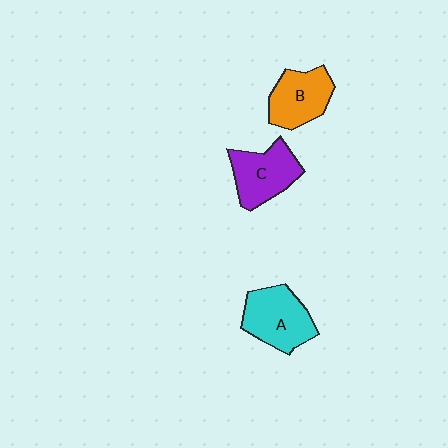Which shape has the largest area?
Shape A (cyan).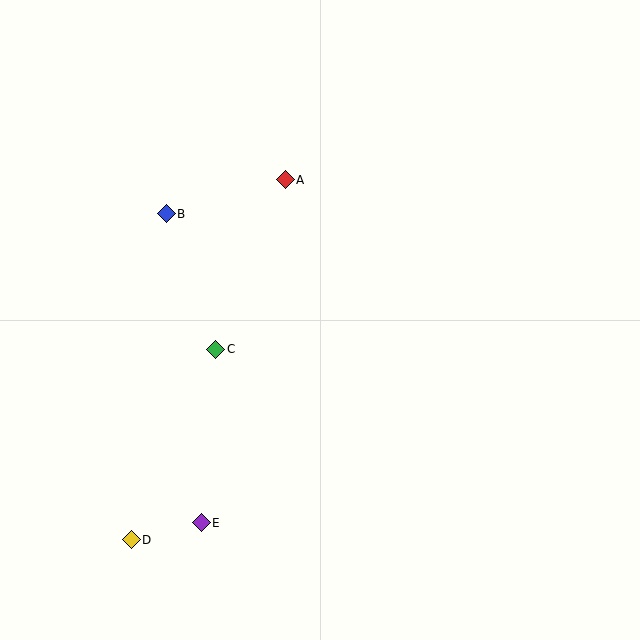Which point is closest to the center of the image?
Point C at (216, 349) is closest to the center.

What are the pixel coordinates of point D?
Point D is at (131, 540).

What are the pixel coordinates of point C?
Point C is at (216, 349).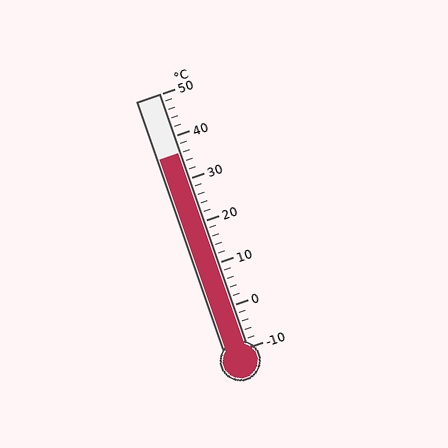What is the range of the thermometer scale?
The thermometer scale ranges from -10°C to 50°C.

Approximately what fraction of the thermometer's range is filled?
The thermometer is filled to approximately 75% of its range.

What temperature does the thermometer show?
The thermometer shows approximately 36°C.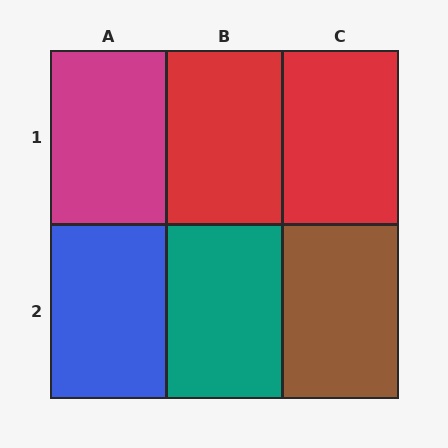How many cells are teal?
1 cell is teal.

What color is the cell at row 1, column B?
Red.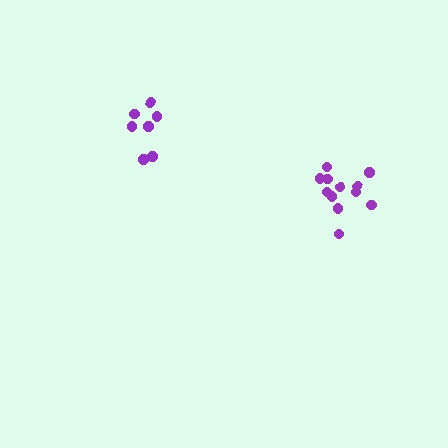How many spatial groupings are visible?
There are 2 spatial groupings.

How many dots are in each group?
Group 1: 7 dots, Group 2: 12 dots (19 total).